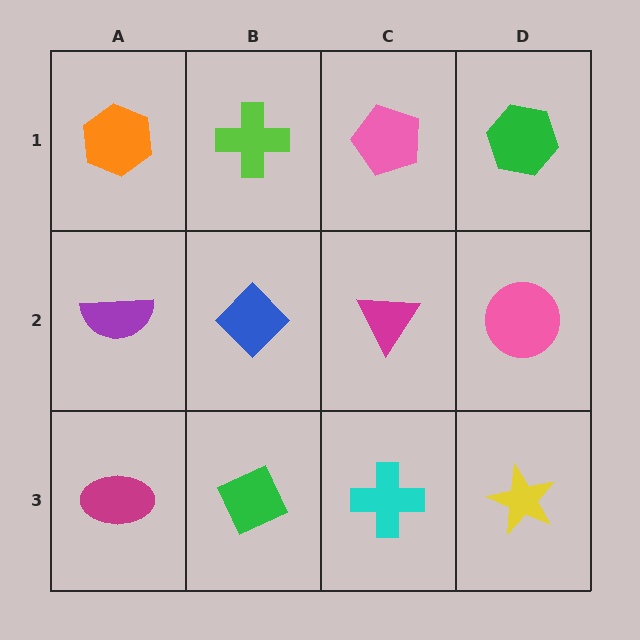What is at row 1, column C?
A pink pentagon.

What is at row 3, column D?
A yellow star.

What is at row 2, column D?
A pink circle.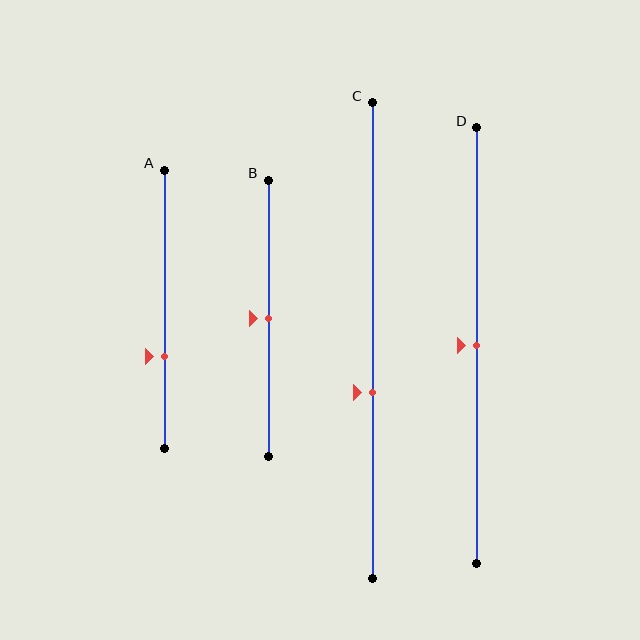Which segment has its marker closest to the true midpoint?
Segment B has its marker closest to the true midpoint.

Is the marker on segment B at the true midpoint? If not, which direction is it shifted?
Yes, the marker on segment B is at the true midpoint.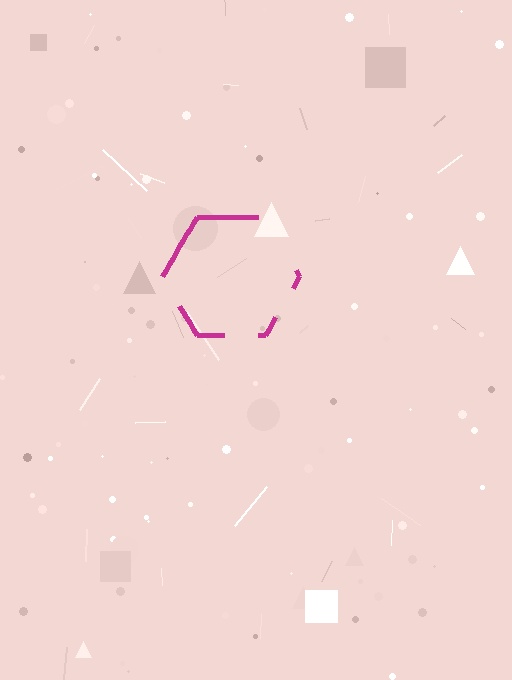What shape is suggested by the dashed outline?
The dashed outline suggests a hexagon.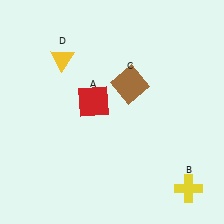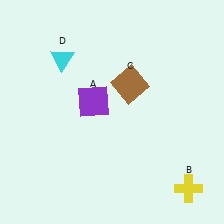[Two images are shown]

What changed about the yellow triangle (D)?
In Image 1, D is yellow. In Image 2, it changed to cyan.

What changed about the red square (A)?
In Image 1, A is red. In Image 2, it changed to purple.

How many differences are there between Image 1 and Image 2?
There are 2 differences between the two images.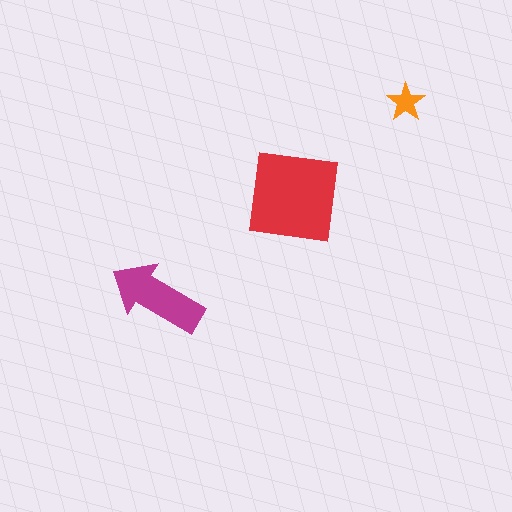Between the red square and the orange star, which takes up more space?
The red square.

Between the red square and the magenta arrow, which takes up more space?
The red square.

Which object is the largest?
The red square.